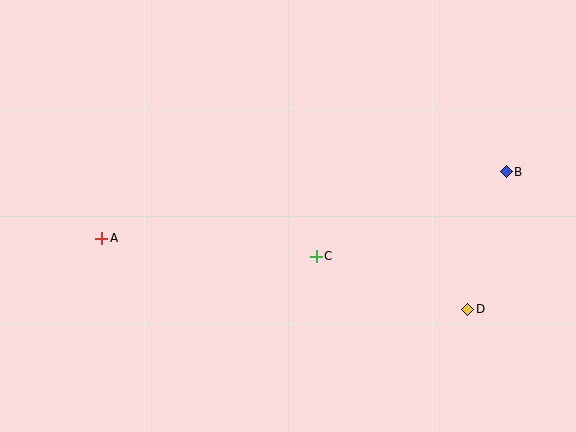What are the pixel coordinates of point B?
Point B is at (506, 172).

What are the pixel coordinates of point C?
Point C is at (316, 256).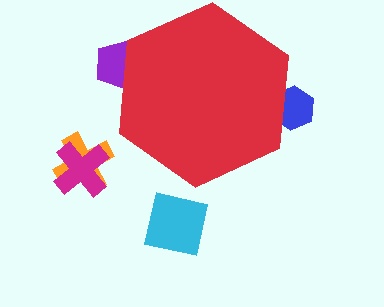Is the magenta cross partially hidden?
No, the magenta cross is fully visible.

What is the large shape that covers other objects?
A red hexagon.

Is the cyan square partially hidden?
No, the cyan square is fully visible.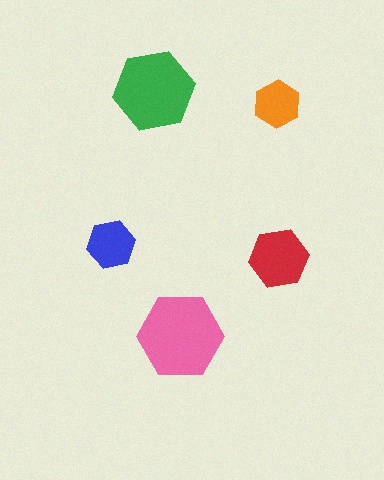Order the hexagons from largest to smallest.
the pink one, the green one, the red one, the blue one, the orange one.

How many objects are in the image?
There are 5 objects in the image.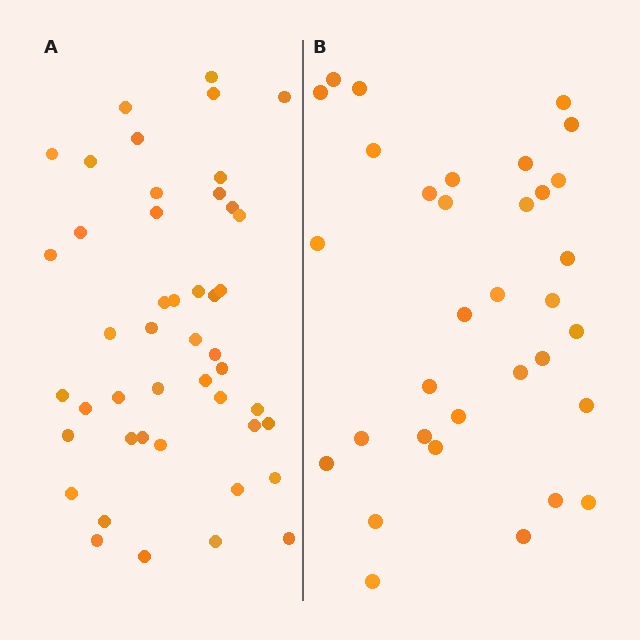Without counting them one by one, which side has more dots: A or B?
Region A (the left region) has more dots.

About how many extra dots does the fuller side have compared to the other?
Region A has approximately 15 more dots than region B.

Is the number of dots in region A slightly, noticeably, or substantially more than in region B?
Region A has noticeably more, but not dramatically so. The ratio is roughly 1.4 to 1.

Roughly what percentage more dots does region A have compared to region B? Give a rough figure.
About 40% more.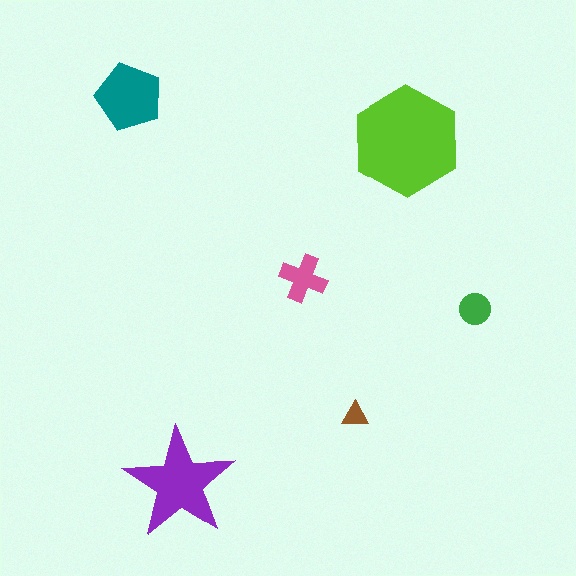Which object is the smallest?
The brown triangle.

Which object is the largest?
The lime hexagon.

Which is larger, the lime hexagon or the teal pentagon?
The lime hexagon.